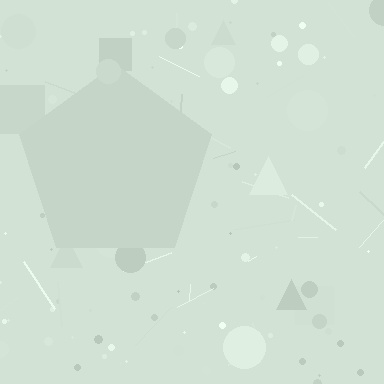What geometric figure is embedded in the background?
A pentagon is embedded in the background.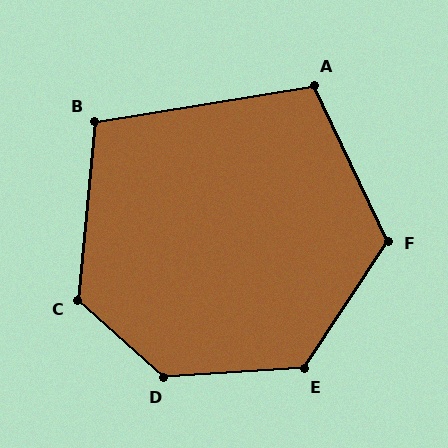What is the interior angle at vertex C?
Approximately 127 degrees (obtuse).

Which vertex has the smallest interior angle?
B, at approximately 105 degrees.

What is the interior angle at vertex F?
Approximately 121 degrees (obtuse).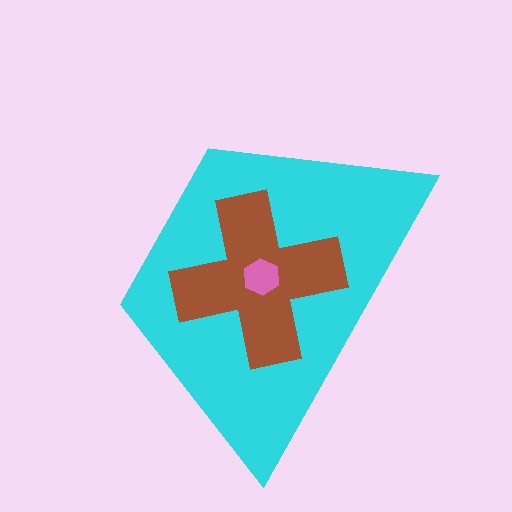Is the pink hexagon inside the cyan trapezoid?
Yes.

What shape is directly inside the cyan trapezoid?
The brown cross.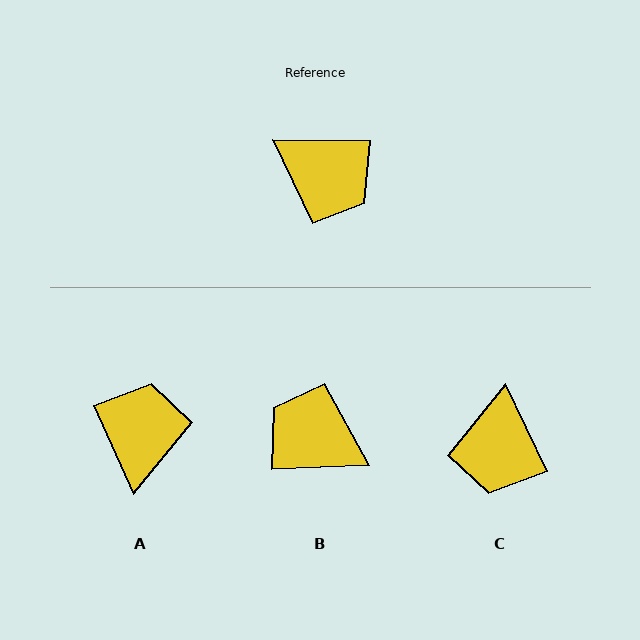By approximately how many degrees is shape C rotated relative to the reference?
Approximately 64 degrees clockwise.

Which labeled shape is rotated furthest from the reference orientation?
B, about 177 degrees away.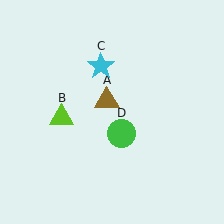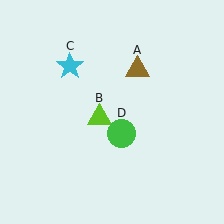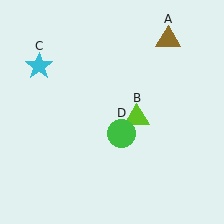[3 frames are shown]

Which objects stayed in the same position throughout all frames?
Green circle (object D) remained stationary.